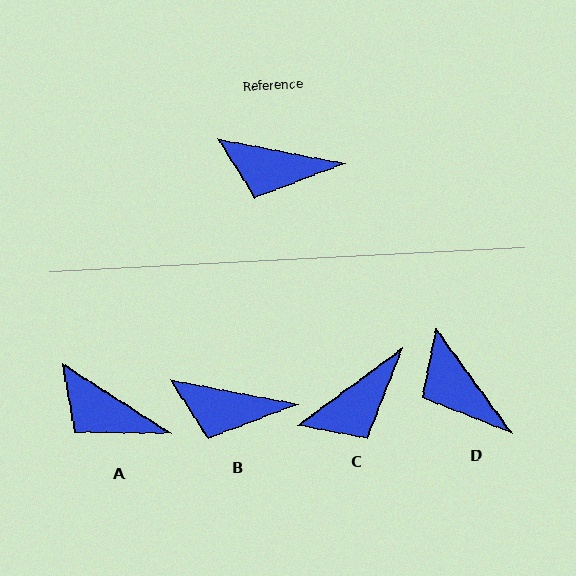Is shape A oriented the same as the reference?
No, it is off by about 22 degrees.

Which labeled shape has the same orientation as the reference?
B.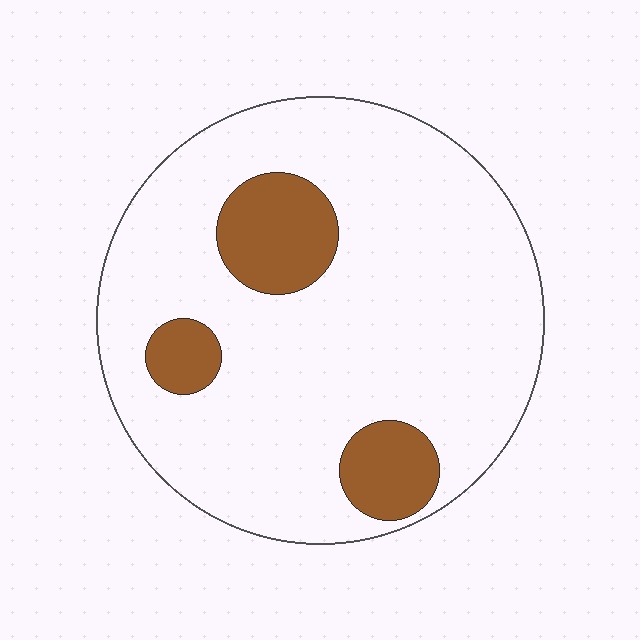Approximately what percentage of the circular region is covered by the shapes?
Approximately 15%.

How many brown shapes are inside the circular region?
3.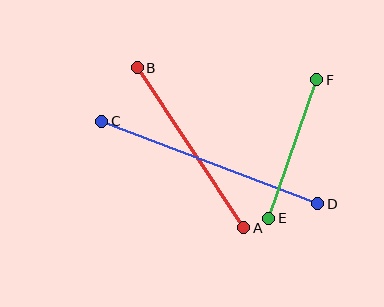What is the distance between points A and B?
The distance is approximately 192 pixels.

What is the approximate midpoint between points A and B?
The midpoint is at approximately (190, 148) pixels.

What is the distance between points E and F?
The distance is approximately 147 pixels.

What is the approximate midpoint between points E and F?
The midpoint is at approximately (293, 149) pixels.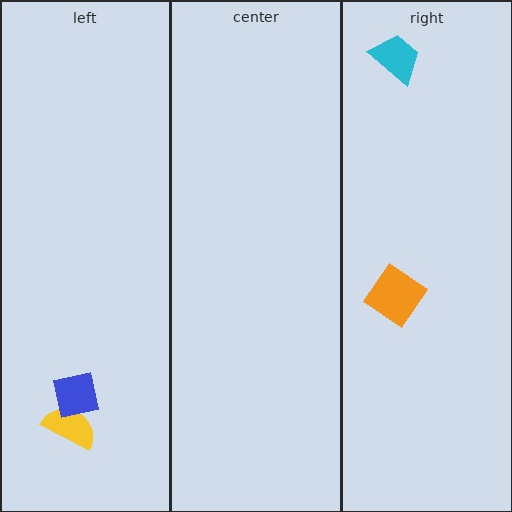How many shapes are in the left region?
2.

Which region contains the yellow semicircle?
The left region.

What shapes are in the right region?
The orange diamond, the cyan trapezoid.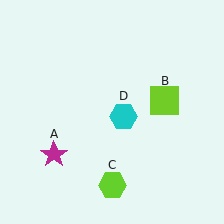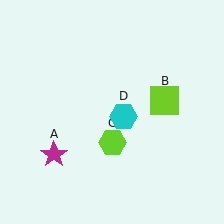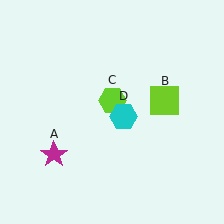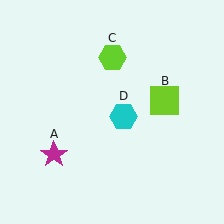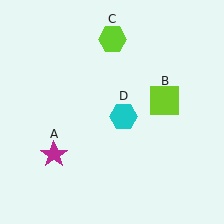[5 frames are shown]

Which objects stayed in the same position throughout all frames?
Magenta star (object A) and lime square (object B) and cyan hexagon (object D) remained stationary.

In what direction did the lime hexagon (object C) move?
The lime hexagon (object C) moved up.